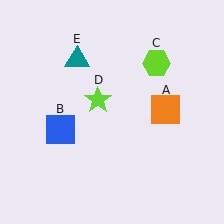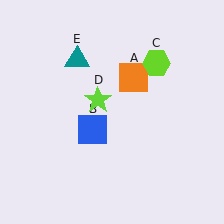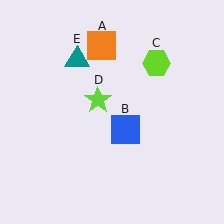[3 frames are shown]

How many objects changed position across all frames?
2 objects changed position: orange square (object A), blue square (object B).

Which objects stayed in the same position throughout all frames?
Lime hexagon (object C) and lime star (object D) and teal triangle (object E) remained stationary.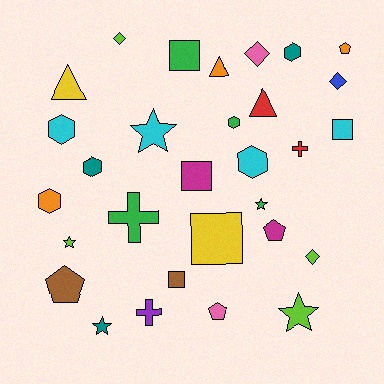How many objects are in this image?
There are 30 objects.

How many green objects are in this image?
There are 4 green objects.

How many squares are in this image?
There are 5 squares.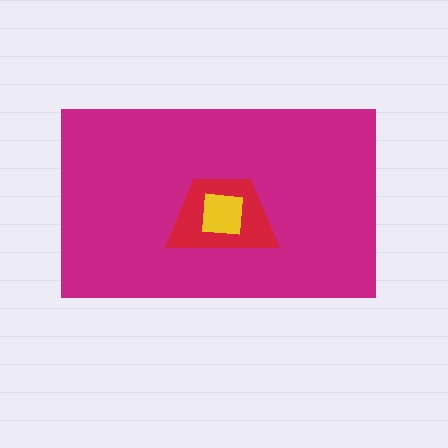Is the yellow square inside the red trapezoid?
Yes.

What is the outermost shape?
The magenta rectangle.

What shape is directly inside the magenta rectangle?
The red trapezoid.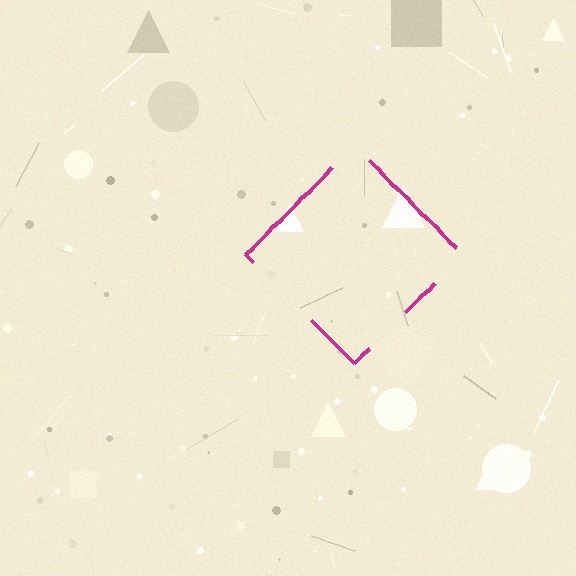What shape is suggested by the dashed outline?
The dashed outline suggests a diamond.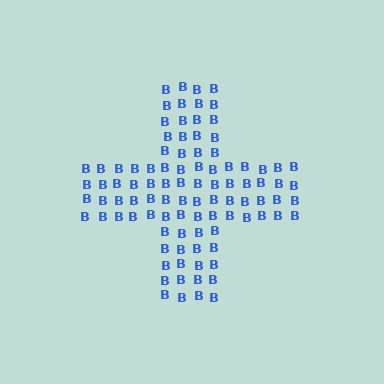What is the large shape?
The large shape is a cross.